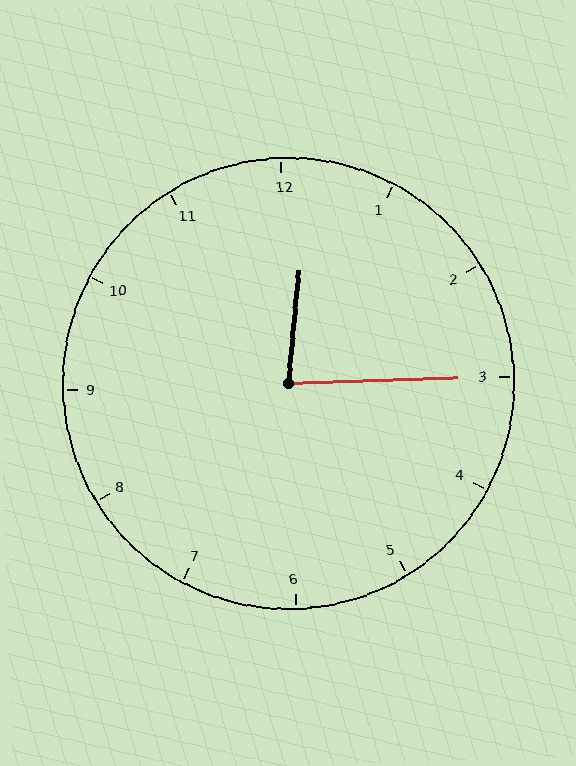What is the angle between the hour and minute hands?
Approximately 82 degrees.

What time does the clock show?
12:15.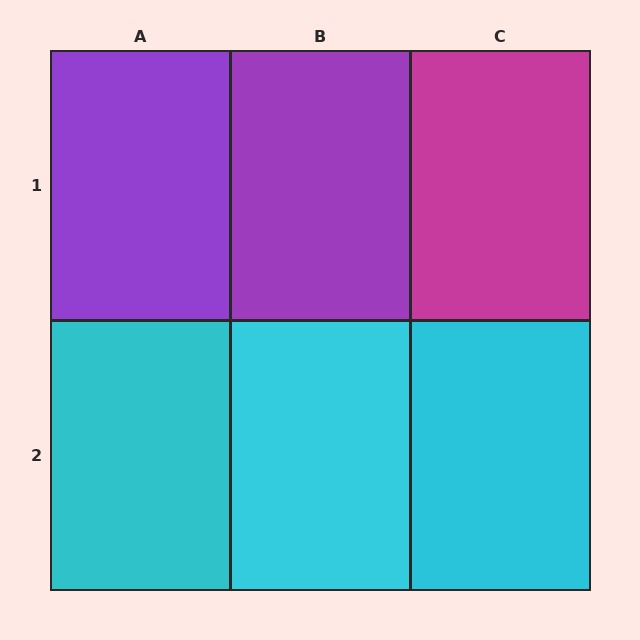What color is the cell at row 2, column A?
Cyan.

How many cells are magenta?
1 cell is magenta.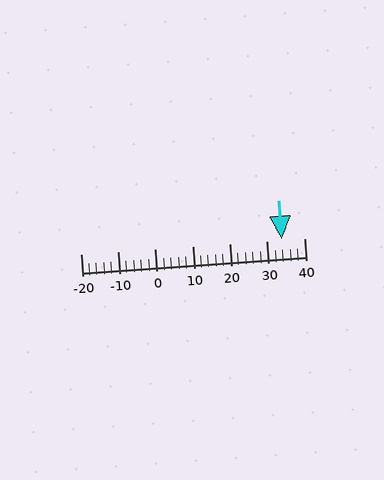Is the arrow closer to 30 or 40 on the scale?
The arrow is closer to 30.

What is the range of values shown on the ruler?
The ruler shows values from -20 to 40.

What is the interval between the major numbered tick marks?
The major tick marks are spaced 10 units apart.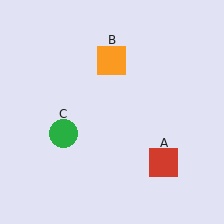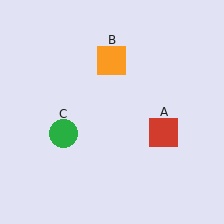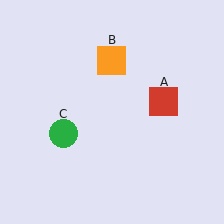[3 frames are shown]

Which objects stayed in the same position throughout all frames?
Orange square (object B) and green circle (object C) remained stationary.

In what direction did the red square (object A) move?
The red square (object A) moved up.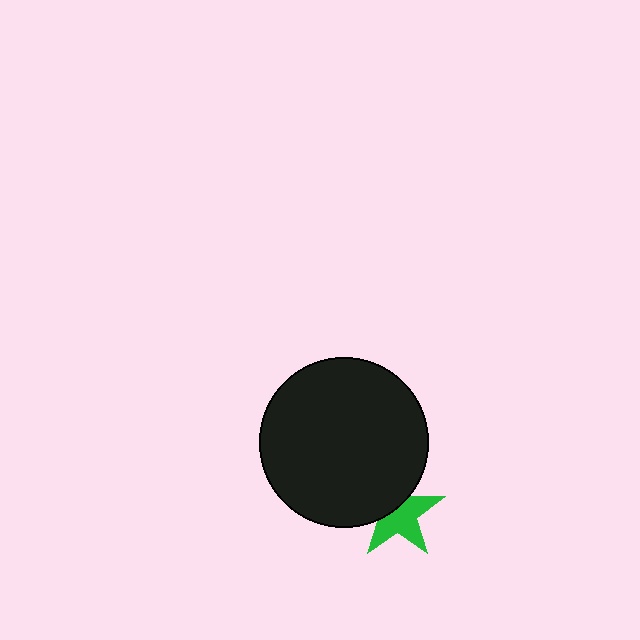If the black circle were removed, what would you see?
You would see the complete green star.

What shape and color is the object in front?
The object in front is a black circle.